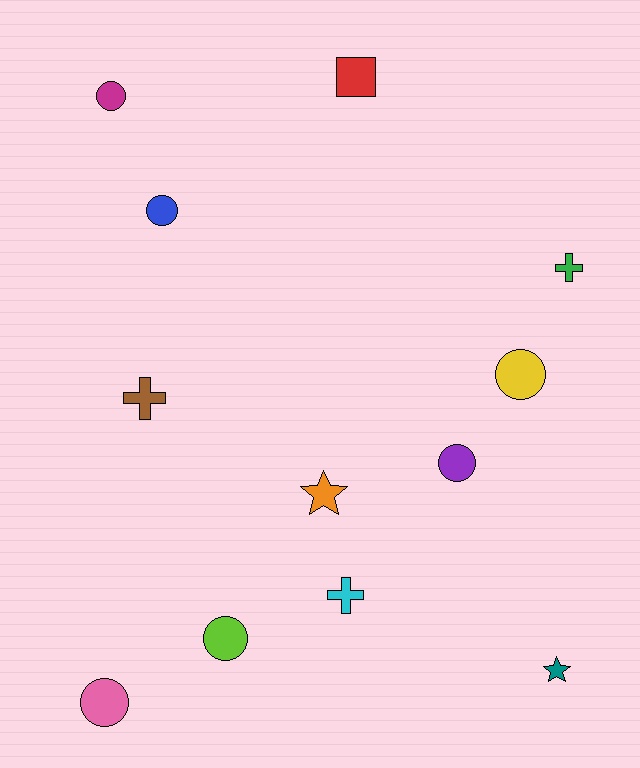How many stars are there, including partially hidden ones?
There are 2 stars.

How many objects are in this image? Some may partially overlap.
There are 12 objects.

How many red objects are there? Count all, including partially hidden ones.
There is 1 red object.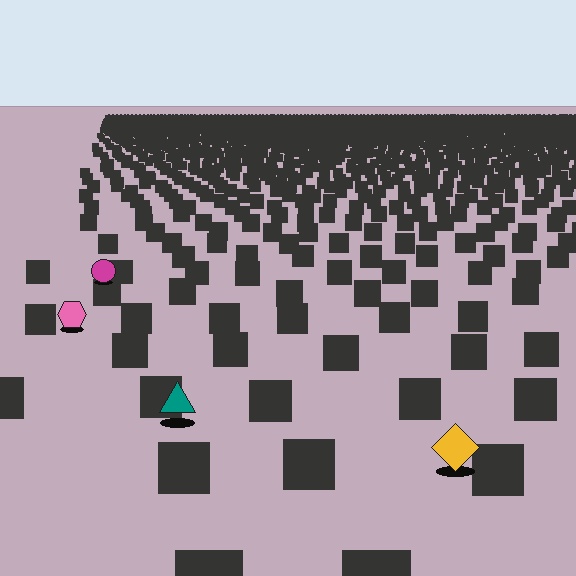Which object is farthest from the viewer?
The magenta circle is farthest from the viewer. It appears smaller and the ground texture around it is denser.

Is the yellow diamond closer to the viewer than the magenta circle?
Yes. The yellow diamond is closer — you can tell from the texture gradient: the ground texture is coarser near it.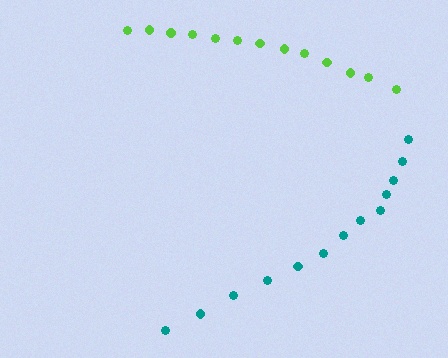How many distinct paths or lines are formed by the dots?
There are 2 distinct paths.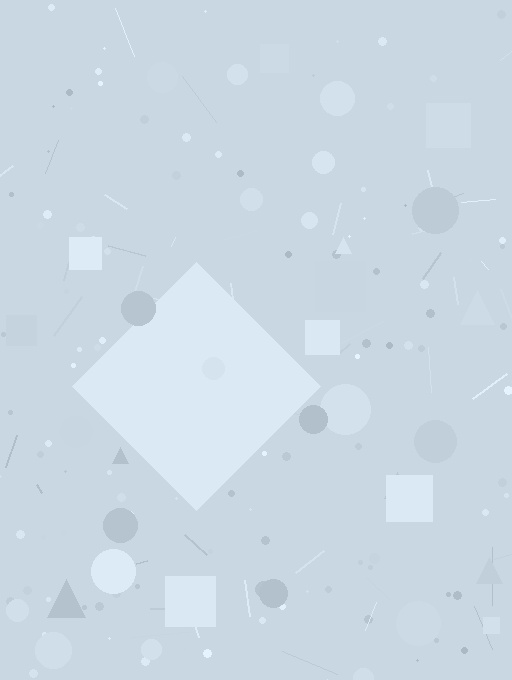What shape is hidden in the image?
A diamond is hidden in the image.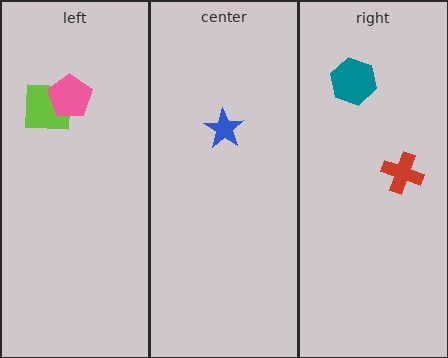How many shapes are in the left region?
2.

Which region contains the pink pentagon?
The left region.